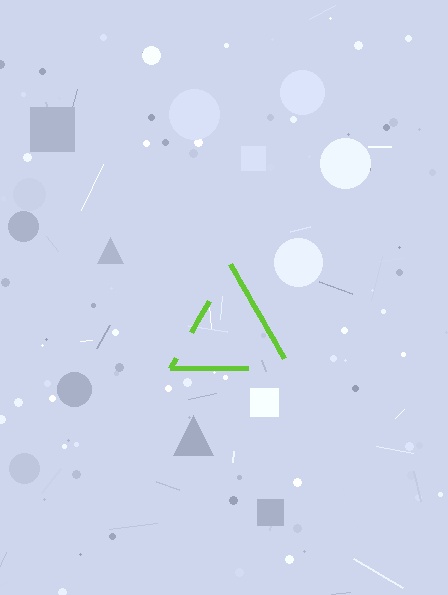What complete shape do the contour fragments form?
The contour fragments form a triangle.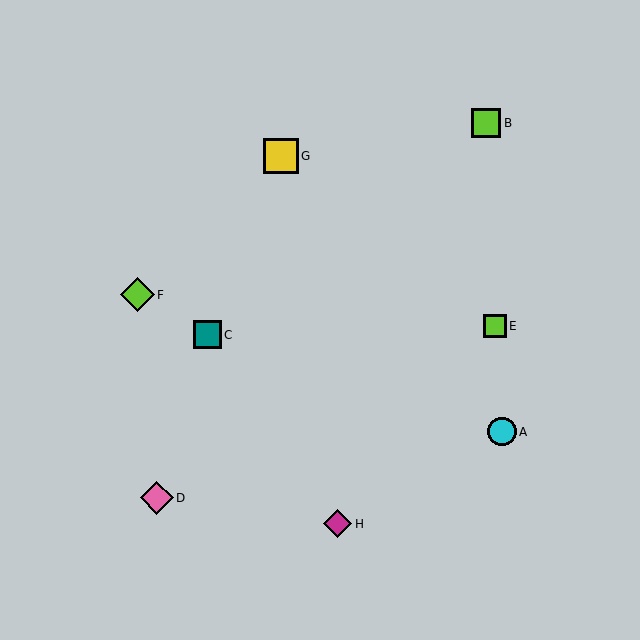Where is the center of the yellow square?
The center of the yellow square is at (281, 156).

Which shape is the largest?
The yellow square (labeled G) is the largest.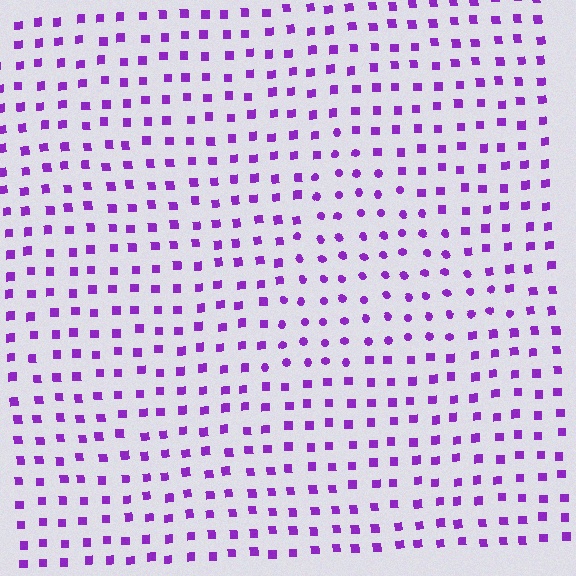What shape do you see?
I see a triangle.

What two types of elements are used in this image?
The image uses circles inside the triangle region and squares outside it.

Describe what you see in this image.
The image is filled with small purple elements arranged in a uniform grid. A triangle-shaped region contains circles, while the surrounding area contains squares. The boundary is defined purely by the change in element shape.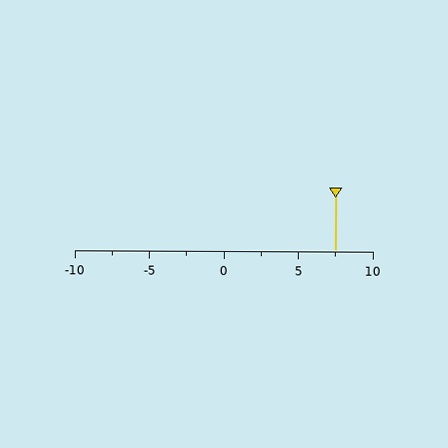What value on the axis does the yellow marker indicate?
The marker indicates approximately 7.5.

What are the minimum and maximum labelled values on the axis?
The axis runs from -10 to 10.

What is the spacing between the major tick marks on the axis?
The major ticks are spaced 5 apart.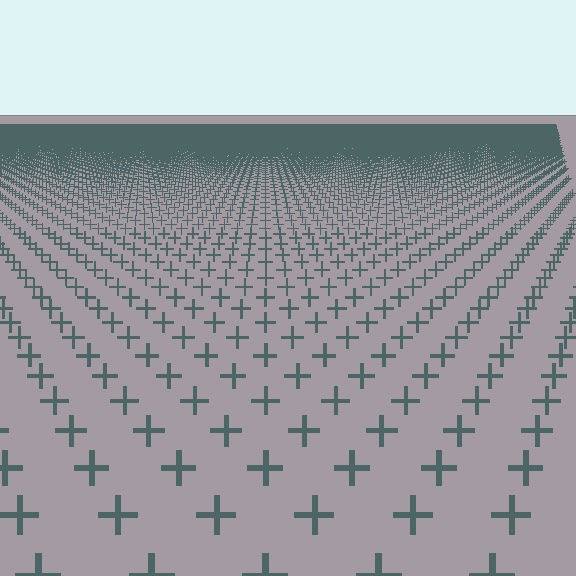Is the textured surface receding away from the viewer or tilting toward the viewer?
The surface is receding away from the viewer. Texture elements get smaller and denser toward the top.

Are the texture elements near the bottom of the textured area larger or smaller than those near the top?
Larger. Near the bottom, elements are closer to the viewer and appear at a bigger on-screen size.